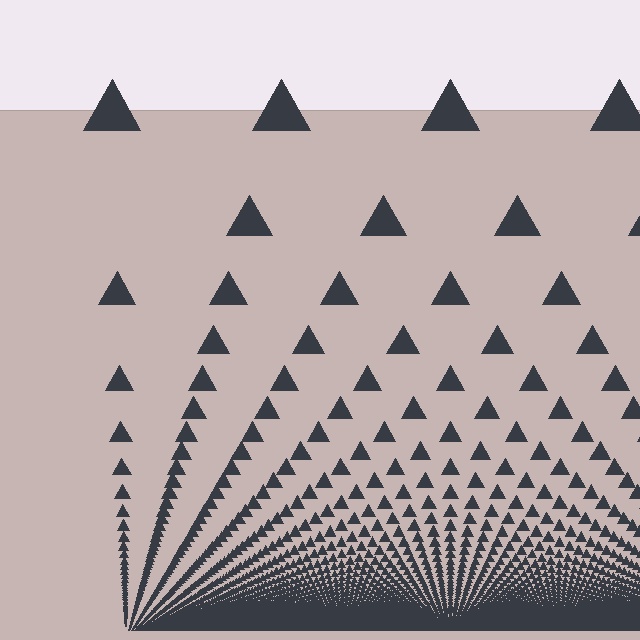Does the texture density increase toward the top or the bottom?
Density increases toward the bottom.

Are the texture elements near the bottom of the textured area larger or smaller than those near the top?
Smaller. The gradient is inverted — elements near the bottom are smaller and denser.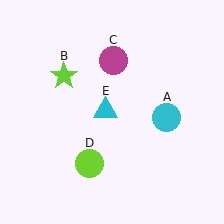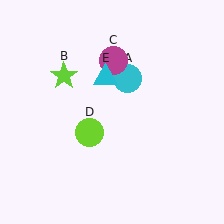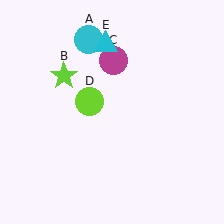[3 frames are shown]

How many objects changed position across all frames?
3 objects changed position: cyan circle (object A), lime circle (object D), cyan triangle (object E).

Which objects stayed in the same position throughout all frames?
Lime star (object B) and magenta circle (object C) remained stationary.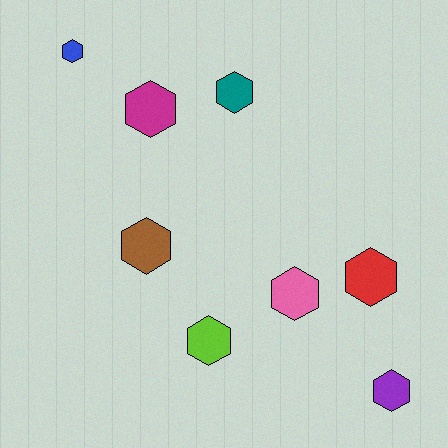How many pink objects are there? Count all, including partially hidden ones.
There is 1 pink object.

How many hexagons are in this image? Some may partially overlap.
There are 8 hexagons.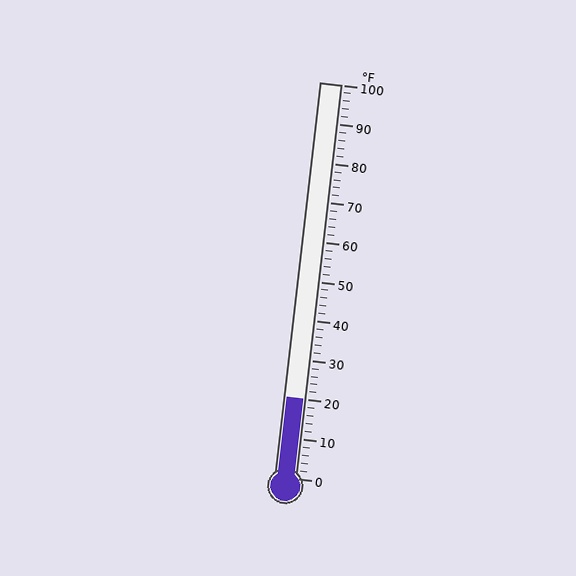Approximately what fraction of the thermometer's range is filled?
The thermometer is filled to approximately 20% of its range.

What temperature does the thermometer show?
The thermometer shows approximately 20°F.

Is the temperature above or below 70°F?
The temperature is below 70°F.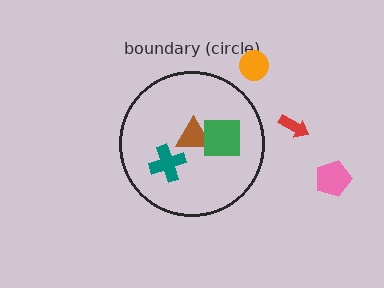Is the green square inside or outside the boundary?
Inside.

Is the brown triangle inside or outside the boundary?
Inside.